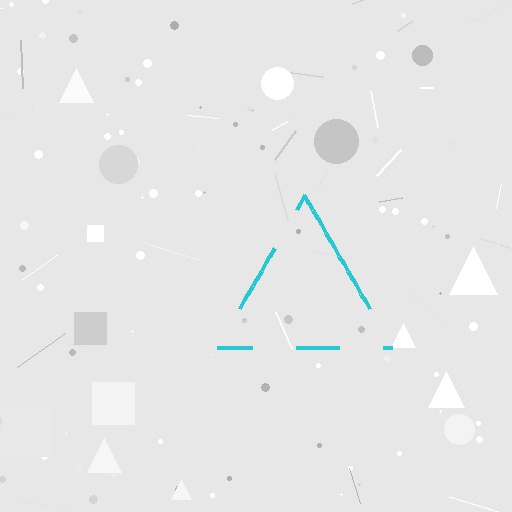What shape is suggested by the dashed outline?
The dashed outline suggests a triangle.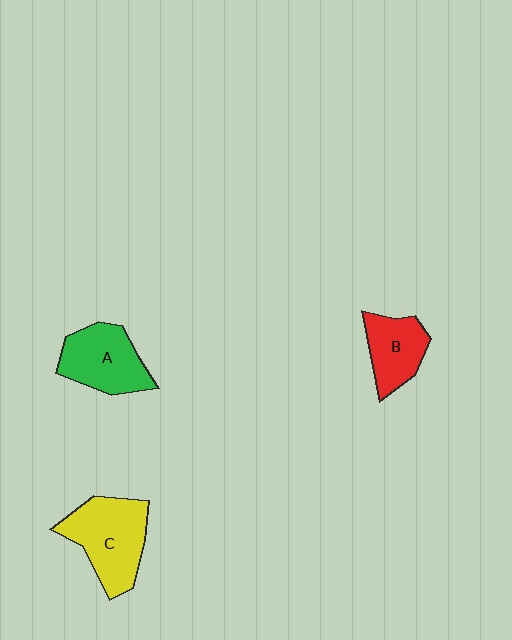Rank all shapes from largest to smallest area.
From largest to smallest: C (yellow), A (green), B (red).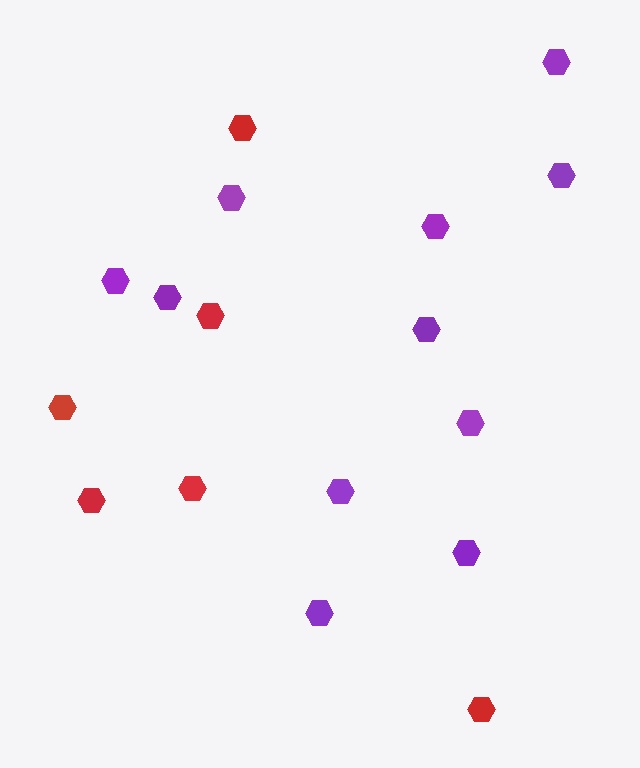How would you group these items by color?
There are 2 groups: one group of red hexagons (6) and one group of purple hexagons (11).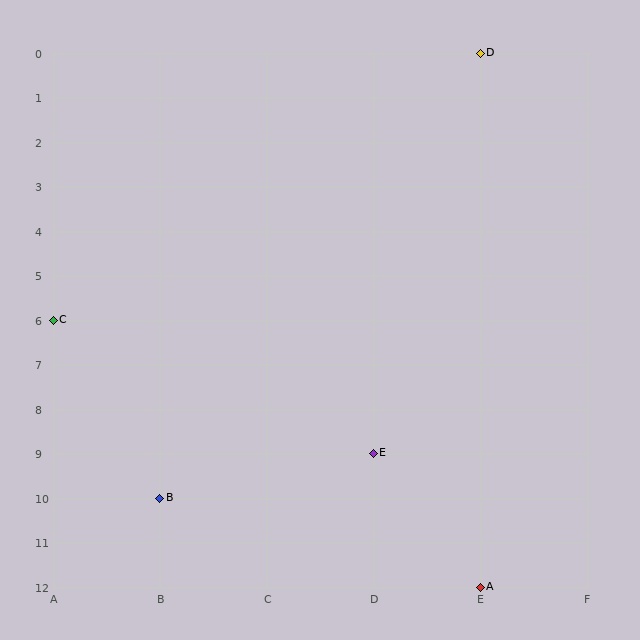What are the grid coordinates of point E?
Point E is at grid coordinates (D, 9).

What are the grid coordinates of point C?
Point C is at grid coordinates (A, 6).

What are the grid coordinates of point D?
Point D is at grid coordinates (E, 0).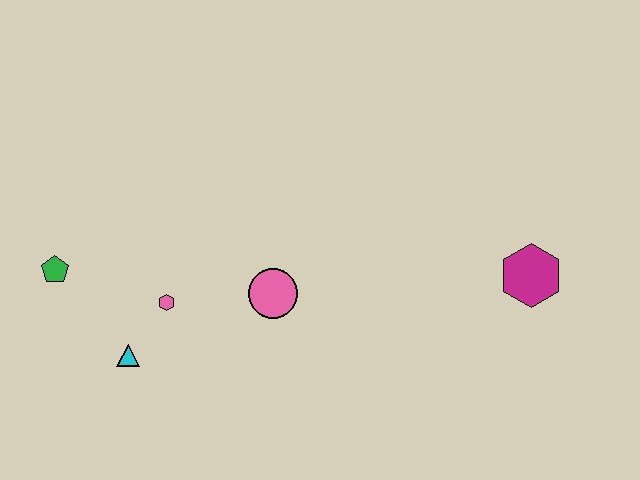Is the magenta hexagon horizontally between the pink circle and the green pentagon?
No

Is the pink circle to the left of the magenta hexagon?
Yes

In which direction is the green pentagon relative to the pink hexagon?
The green pentagon is to the left of the pink hexagon.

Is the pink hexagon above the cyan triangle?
Yes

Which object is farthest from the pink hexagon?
The magenta hexagon is farthest from the pink hexagon.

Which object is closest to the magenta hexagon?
The pink circle is closest to the magenta hexagon.